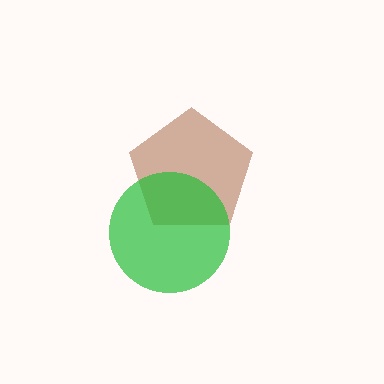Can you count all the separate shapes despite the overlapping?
Yes, there are 2 separate shapes.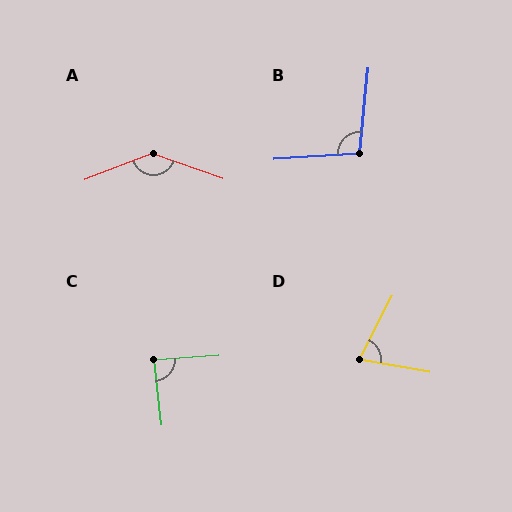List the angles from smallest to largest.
D (73°), C (87°), B (100°), A (139°).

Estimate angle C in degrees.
Approximately 87 degrees.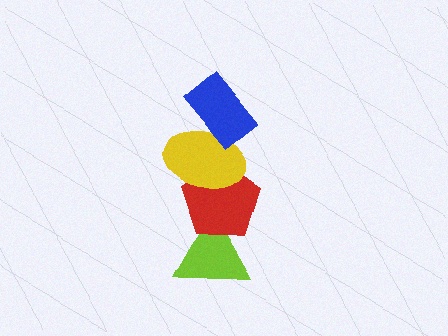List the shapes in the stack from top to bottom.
From top to bottom: the blue rectangle, the yellow ellipse, the red pentagon, the lime triangle.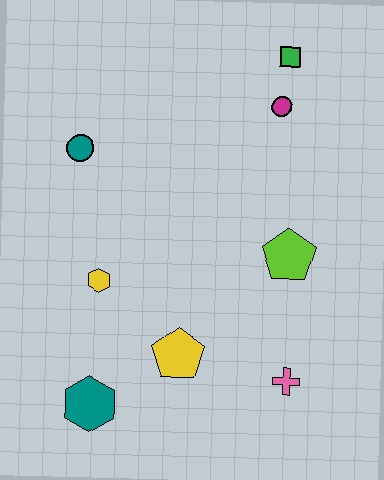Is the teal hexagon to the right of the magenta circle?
No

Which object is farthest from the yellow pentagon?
The green square is farthest from the yellow pentagon.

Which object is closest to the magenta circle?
The green square is closest to the magenta circle.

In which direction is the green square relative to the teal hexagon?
The green square is above the teal hexagon.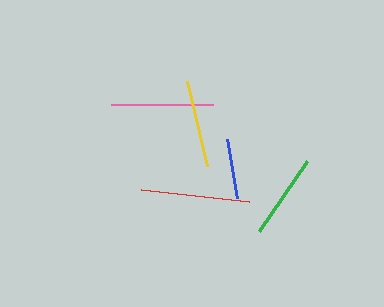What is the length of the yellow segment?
The yellow segment is approximately 87 pixels long.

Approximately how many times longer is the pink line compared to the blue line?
The pink line is approximately 1.7 times the length of the blue line.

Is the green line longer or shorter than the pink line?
The pink line is longer than the green line.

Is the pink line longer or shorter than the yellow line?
The pink line is longer than the yellow line.